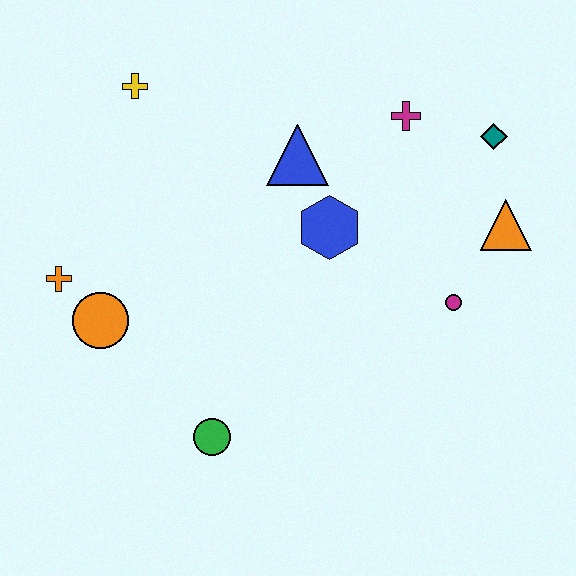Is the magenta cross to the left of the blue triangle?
No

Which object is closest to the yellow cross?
The blue triangle is closest to the yellow cross.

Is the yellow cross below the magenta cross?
No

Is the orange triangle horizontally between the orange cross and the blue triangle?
No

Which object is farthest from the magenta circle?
The orange cross is farthest from the magenta circle.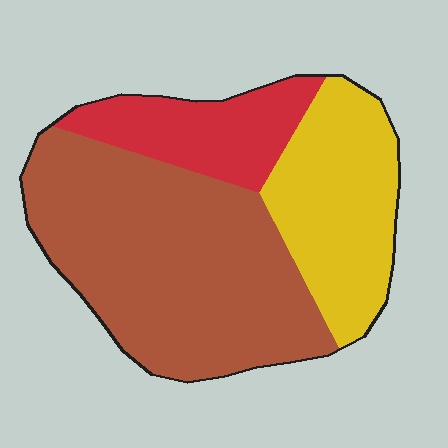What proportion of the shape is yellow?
Yellow takes up about one quarter (1/4) of the shape.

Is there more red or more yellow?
Yellow.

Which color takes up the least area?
Red, at roughly 20%.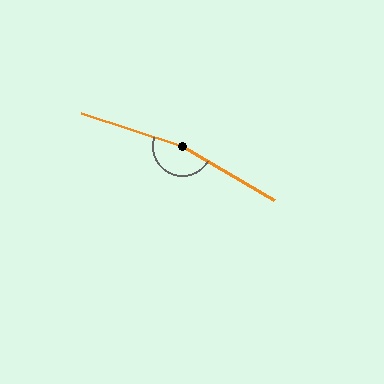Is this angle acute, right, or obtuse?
It is obtuse.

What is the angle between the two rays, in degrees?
Approximately 168 degrees.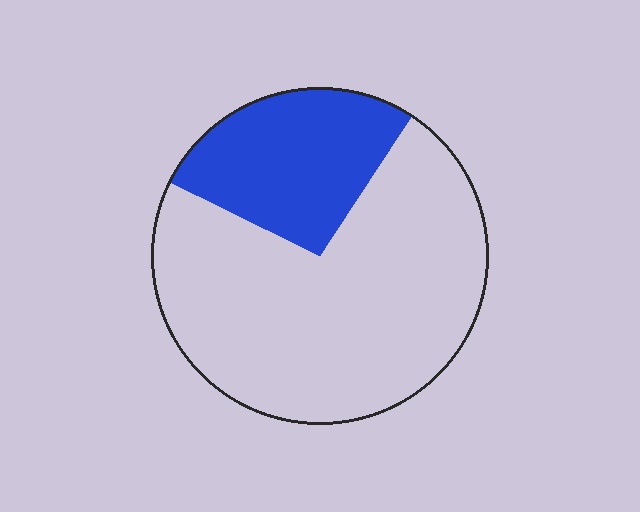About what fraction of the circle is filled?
About one quarter (1/4).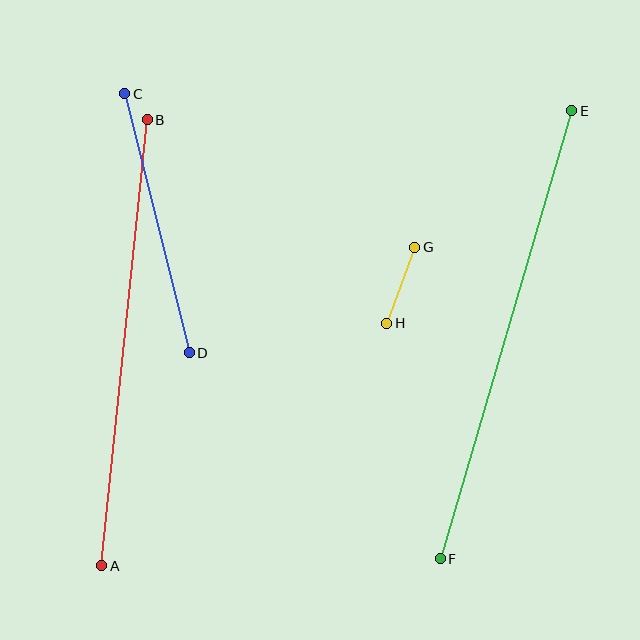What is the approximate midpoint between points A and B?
The midpoint is at approximately (124, 343) pixels.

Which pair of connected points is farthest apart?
Points E and F are farthest apart.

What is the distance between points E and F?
The distance is approximately 467 pixels.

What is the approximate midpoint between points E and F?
The midpoint is at approximately (506, 335) pixels.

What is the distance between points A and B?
The distance is approximately 448 pixels.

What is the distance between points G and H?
The distance is approximately 81 pixels.